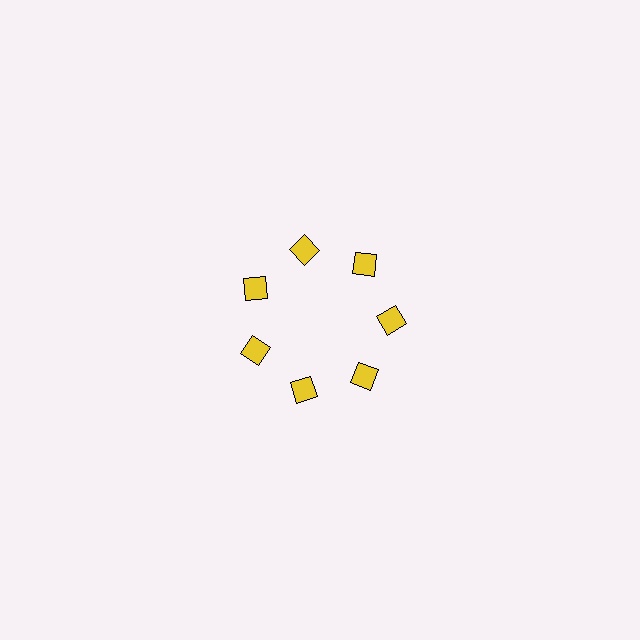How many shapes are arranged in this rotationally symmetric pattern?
There are 7 shapes, arranged in 7 groups of 1.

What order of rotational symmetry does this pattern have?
This pattern has 7-fold rotational symmetry.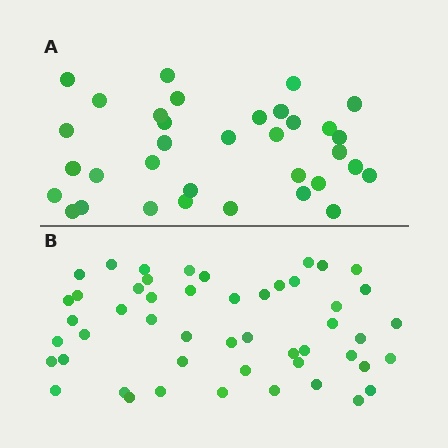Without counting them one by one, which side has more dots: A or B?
Region B (the bottom region) has more dots.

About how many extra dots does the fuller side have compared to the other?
Region B has approximately 15 more dots than region A.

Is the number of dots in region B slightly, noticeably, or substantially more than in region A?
Region B has substantially more. The ratio is roughly 1.5 to 1.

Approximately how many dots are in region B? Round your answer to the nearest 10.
About 50 dots.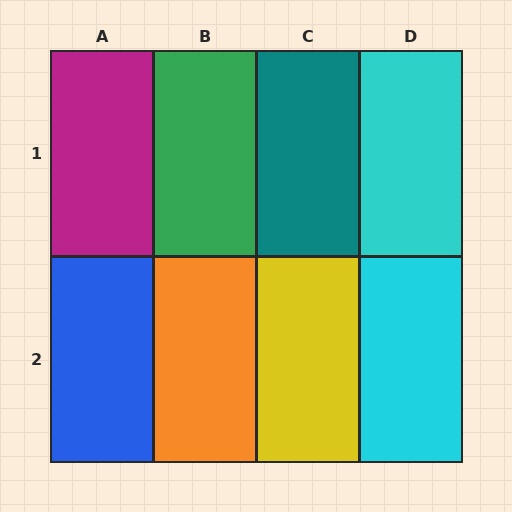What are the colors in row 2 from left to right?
Blue, orange, yellow, cyan.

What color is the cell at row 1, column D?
Cyan.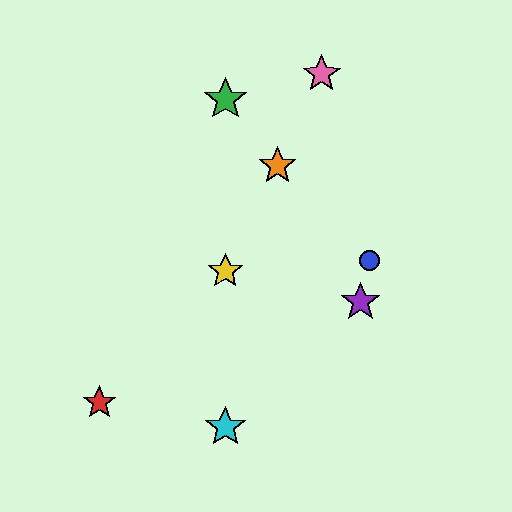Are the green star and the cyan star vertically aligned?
Yes, both are at x≈225.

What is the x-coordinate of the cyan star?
The cyan star is at x≈225.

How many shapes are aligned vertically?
3 shapes (the green star, the yellow star, the cyan star) are aligned vertically.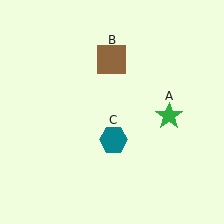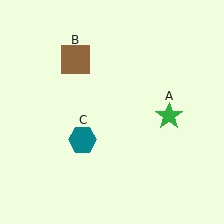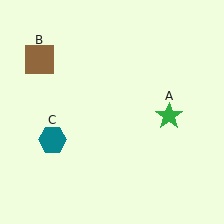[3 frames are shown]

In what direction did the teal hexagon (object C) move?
The teal hexagon (object C) moved left.